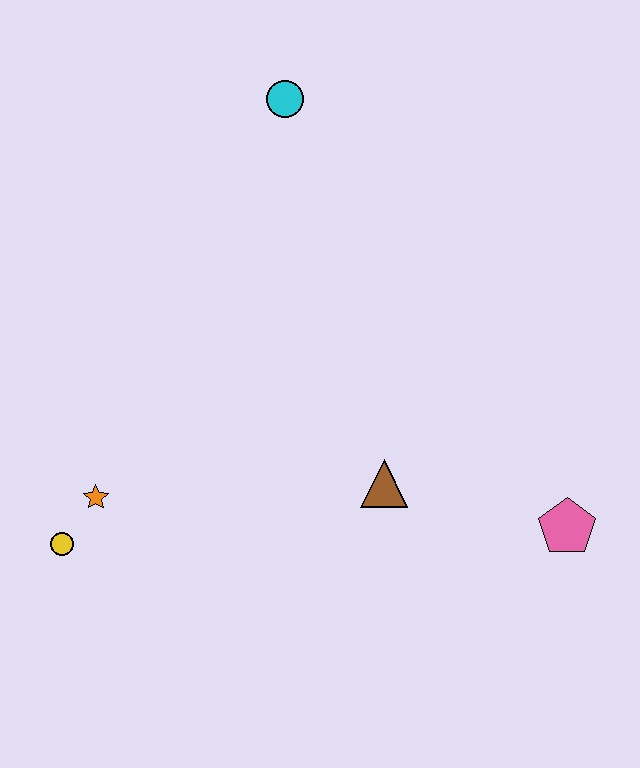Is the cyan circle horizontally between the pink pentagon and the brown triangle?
No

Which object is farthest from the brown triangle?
The cyan circle is farthest from the brown triangle.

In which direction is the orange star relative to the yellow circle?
The orange star is above the yellow circle.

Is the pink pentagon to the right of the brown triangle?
Yes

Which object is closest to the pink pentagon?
The brown triangle is closest to the pink pentagon.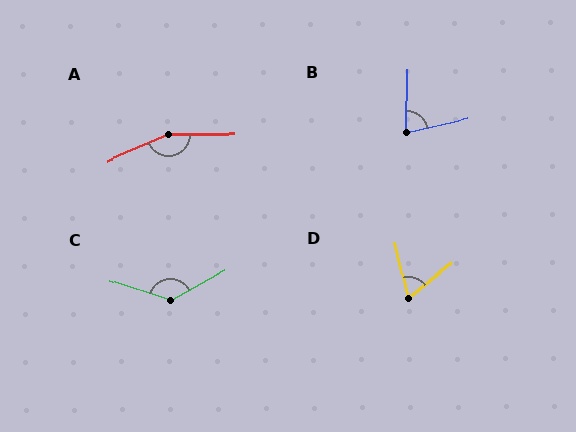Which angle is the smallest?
D, at approximately 64 degrees.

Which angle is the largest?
A, at approximately 156 degrees.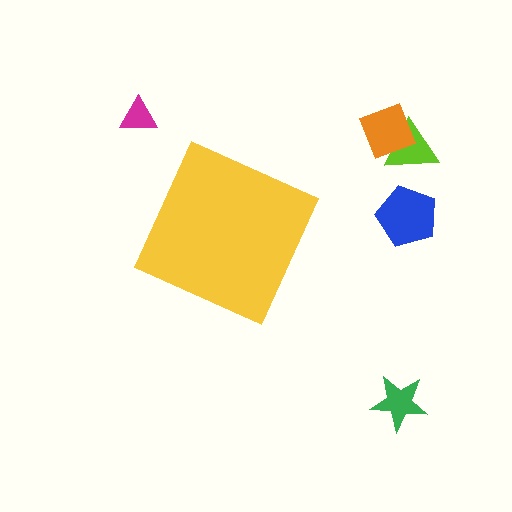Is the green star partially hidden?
No, the green star is fully visible.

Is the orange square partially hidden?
No, the orange square is fully visible.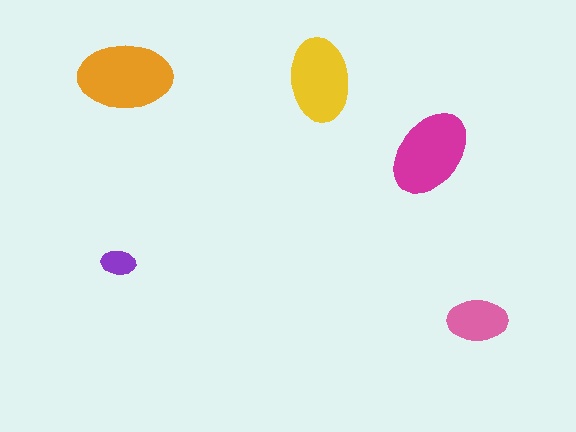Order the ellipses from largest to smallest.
the orange one, the magenta one, the yellow one, the pink one, the purple one.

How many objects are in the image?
There are 5 objects in the image.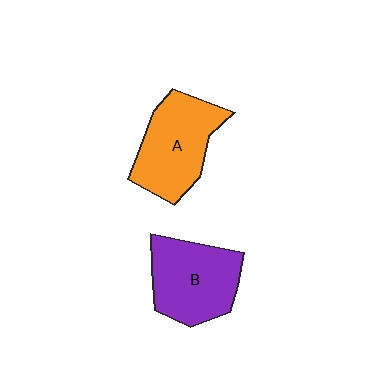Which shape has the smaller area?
Shape B (purple).